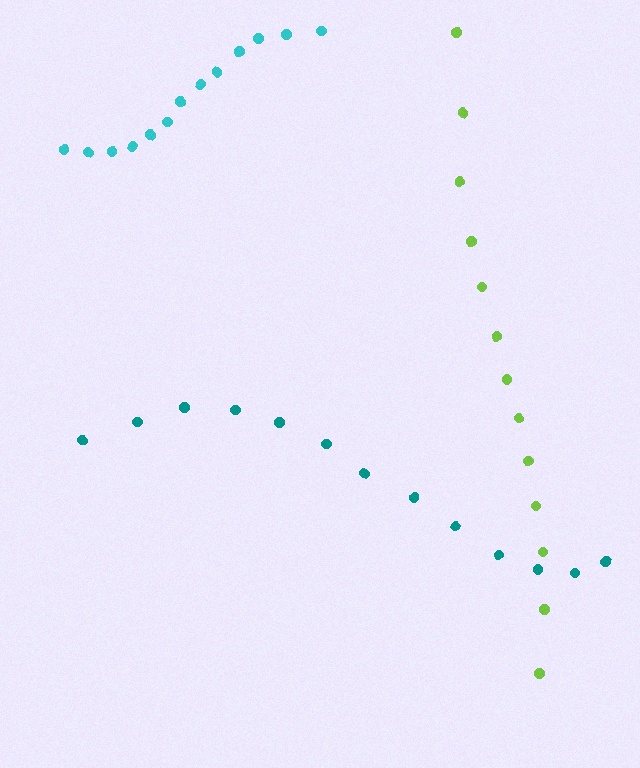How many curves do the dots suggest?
There are 3 distinct paths.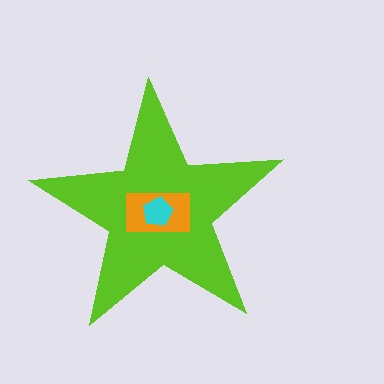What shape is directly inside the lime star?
The orange rectangle.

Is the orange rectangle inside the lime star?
Yes.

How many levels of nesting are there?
3.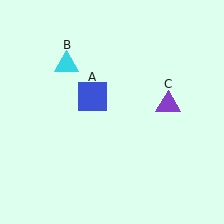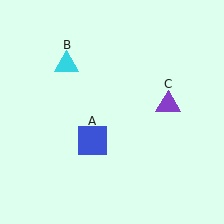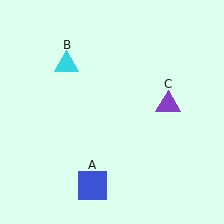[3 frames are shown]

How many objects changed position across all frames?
1 object changed position: blue square (object A).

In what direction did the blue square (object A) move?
The blue square (object A) moved down.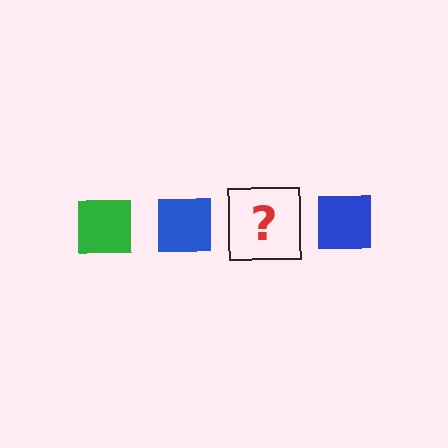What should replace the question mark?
The question mark should be replaced with a green square.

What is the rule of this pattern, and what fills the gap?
The rule is that the pattern cycles through green, blue squares. The gap should be filled with a green square.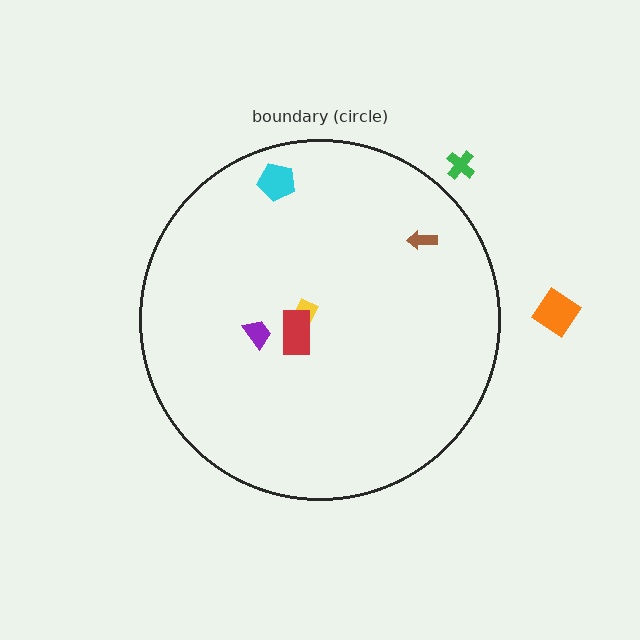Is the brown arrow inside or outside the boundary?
Inside.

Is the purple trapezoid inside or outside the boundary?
Inside.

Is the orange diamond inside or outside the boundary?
Outside.